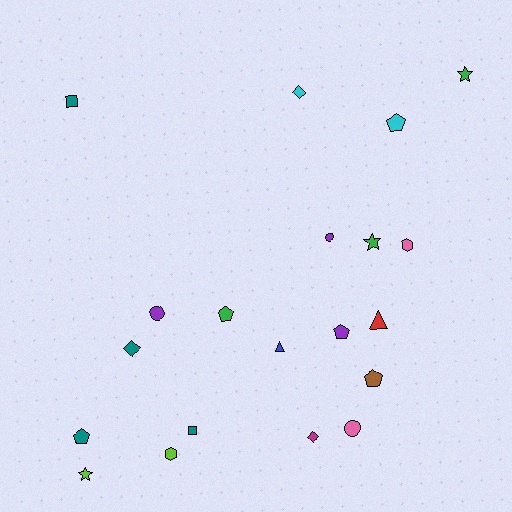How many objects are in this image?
There are 20 objects.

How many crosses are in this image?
There are no crosses.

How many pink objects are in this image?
There are 2 pink objects.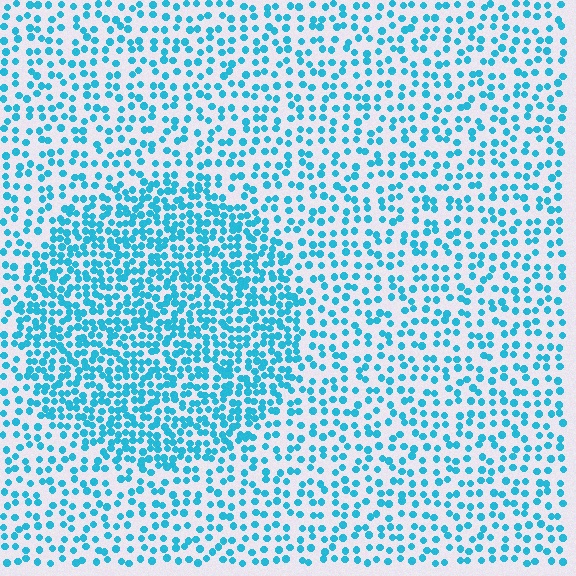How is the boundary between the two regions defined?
The boundary is defined by a change in element density (approximately 2.0x ratio). All elements are the same color, size, and shape.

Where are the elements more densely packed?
The elements are more densely packed inside the circle boundary.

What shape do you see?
I see a circle.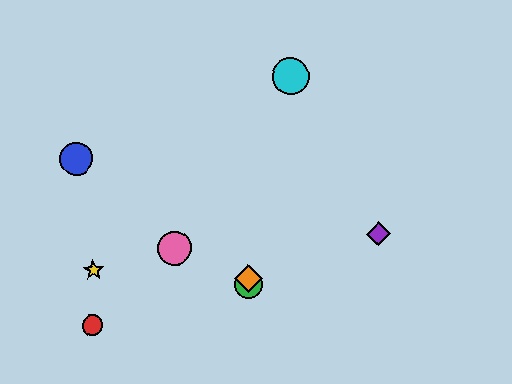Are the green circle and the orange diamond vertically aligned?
Yes, both are at x≈248.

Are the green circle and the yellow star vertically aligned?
No, the green circle is at x≈248 and the yellow star is at x≈93.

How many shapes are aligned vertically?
2 shapes (the green circle, the orange diamond) are aligned vertically.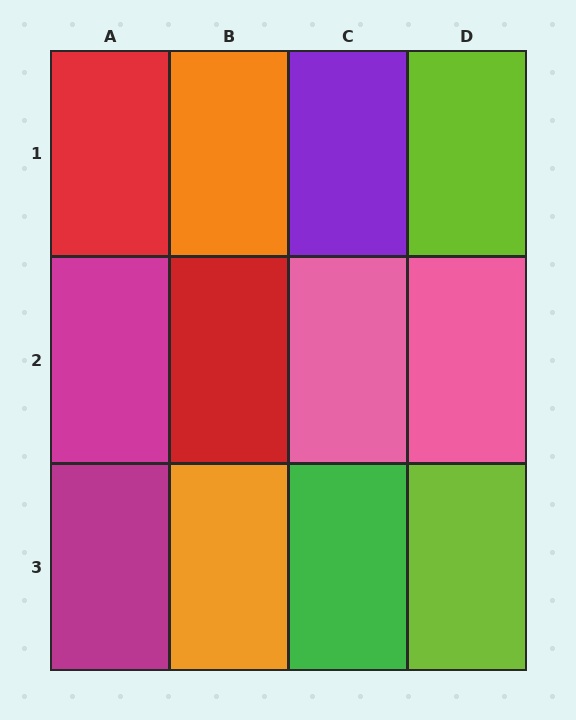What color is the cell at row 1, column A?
Red.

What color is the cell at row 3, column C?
Green.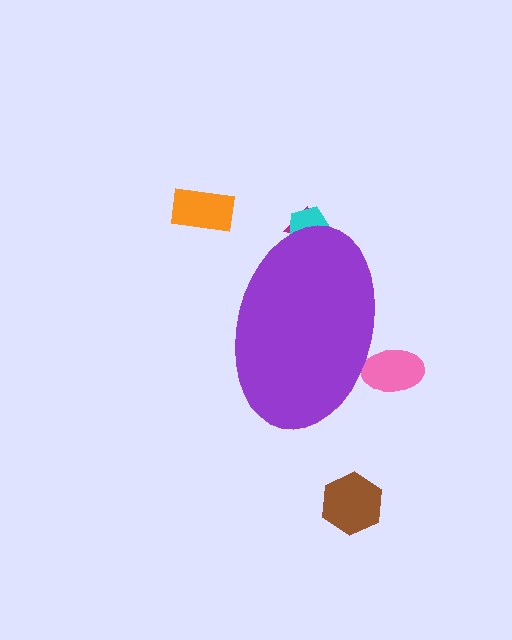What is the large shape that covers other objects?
A purple ellipse.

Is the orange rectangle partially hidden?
No, the orange rectangle is fully visible.